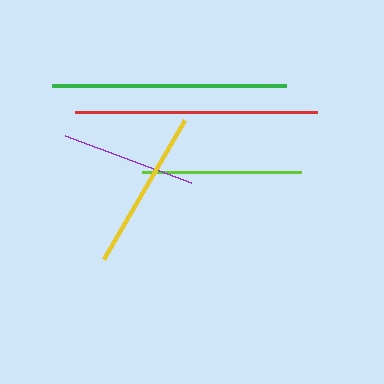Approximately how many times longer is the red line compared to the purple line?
The red line is approximately 1.8 times the length of the purple line.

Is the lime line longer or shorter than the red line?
The red line is longer than the lime line.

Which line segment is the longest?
The red line is the longest at approximately 243 pixels.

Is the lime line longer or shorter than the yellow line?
The yellow line is longer than the lime line.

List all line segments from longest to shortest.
From longest to shortest: red, green, yellow, lime, purple.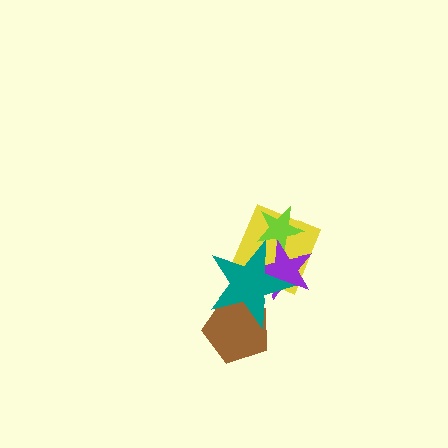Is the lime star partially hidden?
Yes, it is partially covered by another shape.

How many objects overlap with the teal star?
4 objects overlap with the teal star.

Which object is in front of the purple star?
The teal star is in front of the purple star.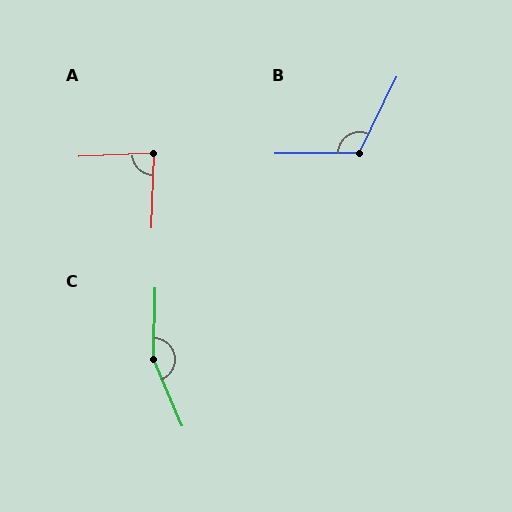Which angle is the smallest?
A, at approximately 85 degrees.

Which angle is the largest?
C, at approximately 156 degrees.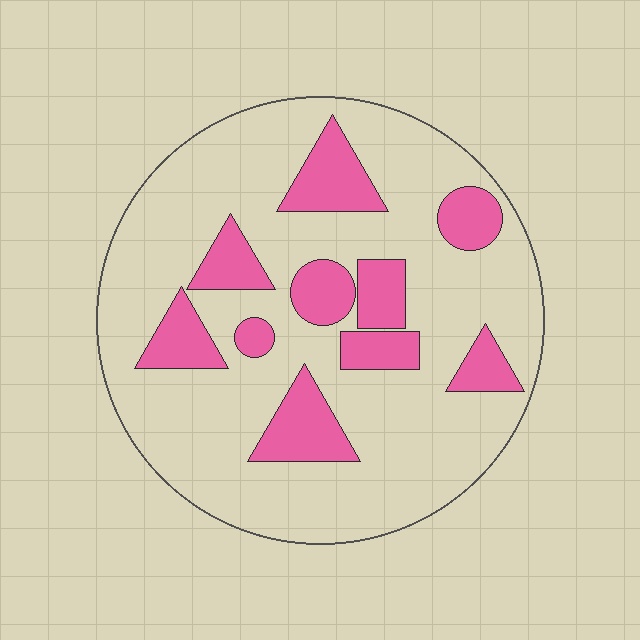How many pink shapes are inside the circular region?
10.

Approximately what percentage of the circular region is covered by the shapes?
Approximately 25%.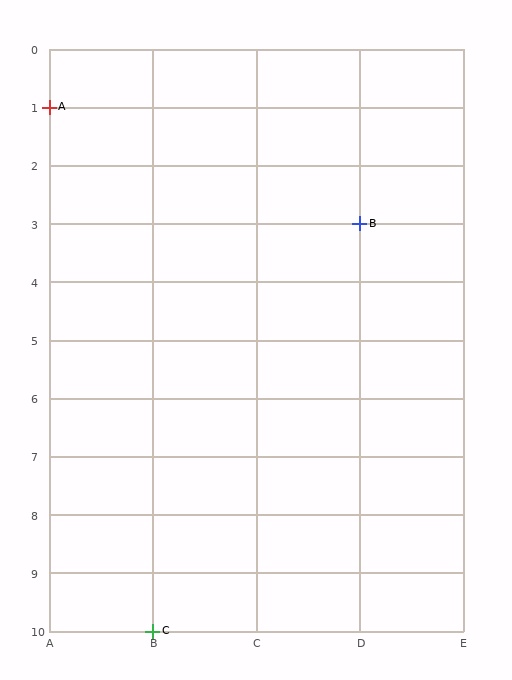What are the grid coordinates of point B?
Point B is at grid coordinates (D, 3).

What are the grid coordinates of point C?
Point C is at grid coordinates (B, 10).